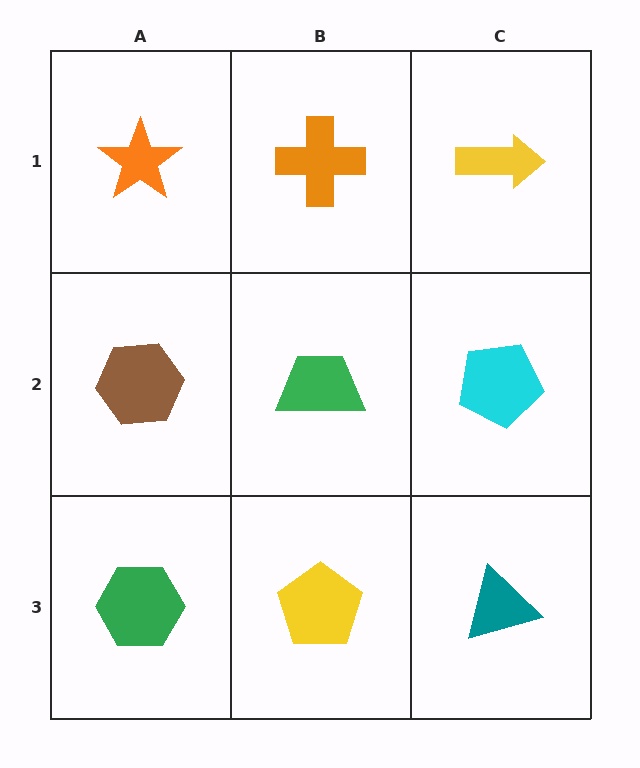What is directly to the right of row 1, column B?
A yellow arrow.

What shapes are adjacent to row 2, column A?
An orange star (row 1, column A), a green hexagon (row 3, column A), a green trapezoid (row 2, column B).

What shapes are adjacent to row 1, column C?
A cyan pentagon (row 2, column C), an orange cross (row 1, column B).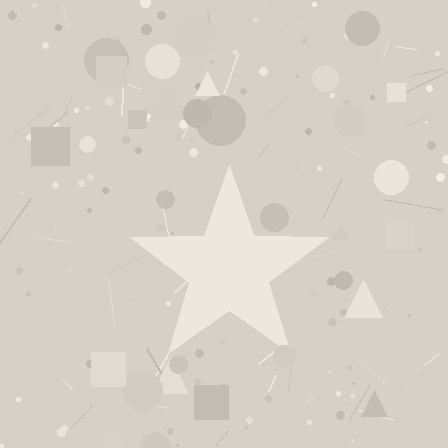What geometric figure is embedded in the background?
A star is embedded in the background.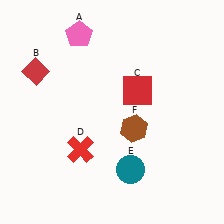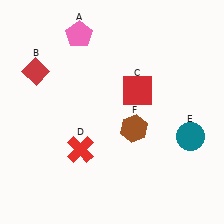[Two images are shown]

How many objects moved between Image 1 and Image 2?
1 object moved between the two images.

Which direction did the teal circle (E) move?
The teal circle (E) moved right.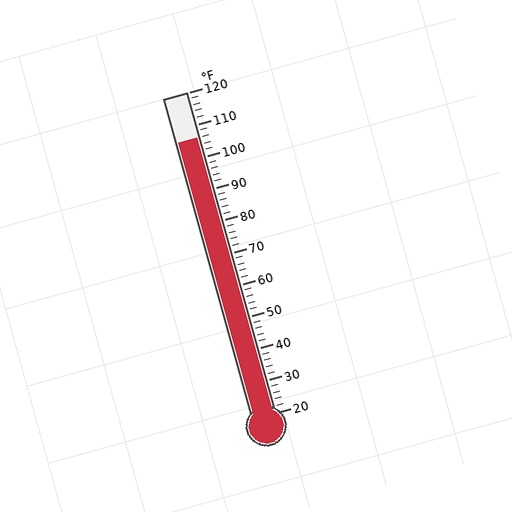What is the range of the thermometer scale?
The thermometer scale ranges from 20°F to 120°F.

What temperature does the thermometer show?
The thermometer shows approximately 106°F.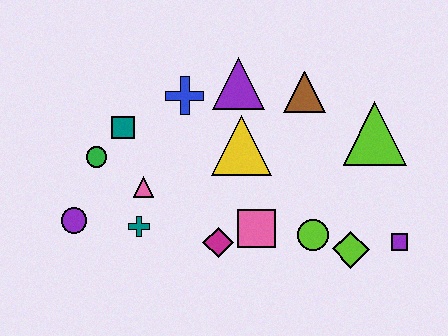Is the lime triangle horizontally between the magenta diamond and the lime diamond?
No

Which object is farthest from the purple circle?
The purple square is farthest from the purple circle.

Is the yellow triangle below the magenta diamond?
No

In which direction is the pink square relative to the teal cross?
The pink square is to the right of the teal cross.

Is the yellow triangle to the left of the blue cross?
No